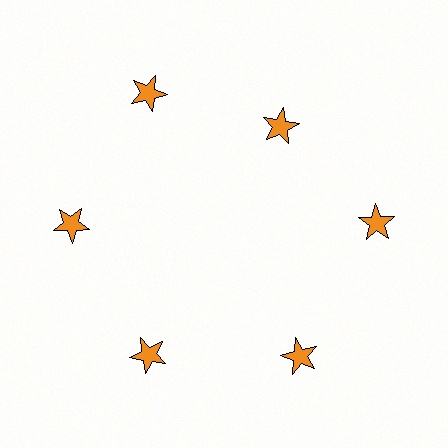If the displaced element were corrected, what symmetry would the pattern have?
It would have 6-fold rotational symmetry — the pattern would map onto itself every 60 degrees.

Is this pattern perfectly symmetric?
No. The 6 orange stars are arranged in a ring, but one element near the 1 o'clock position is pulled inward toward the center, breaking the 6-fold rotational symmetry.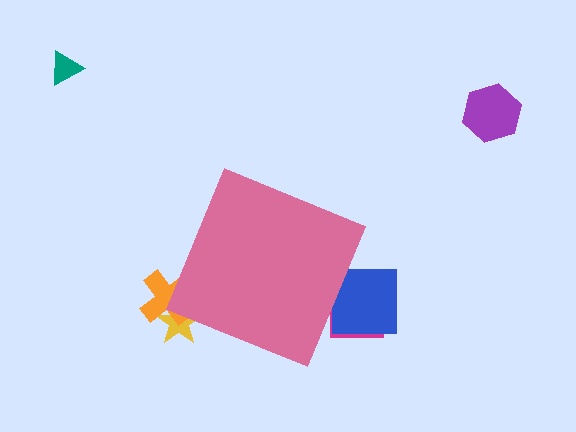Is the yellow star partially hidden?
Yes, the yellow star is partially hidden behind the pink diamond.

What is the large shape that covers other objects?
A pink diamond.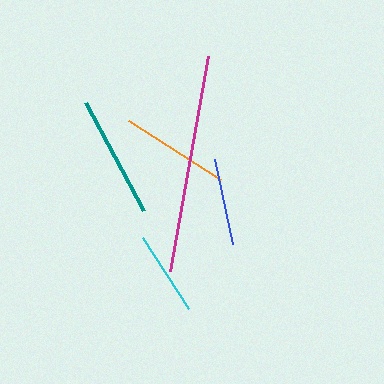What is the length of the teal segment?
The teal segment is approximately 122 pixels long.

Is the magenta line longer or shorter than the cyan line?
The magenta line is longer than the cyan line.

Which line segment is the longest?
The magenta line is the longest at approximately 218 pixels.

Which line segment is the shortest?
The cyan line is the shortest at approximately 85 pixels.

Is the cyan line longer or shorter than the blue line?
The blue line is longer than the cyan line.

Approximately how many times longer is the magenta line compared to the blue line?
The magenta line is approximately 2.5 times the length of the blue line.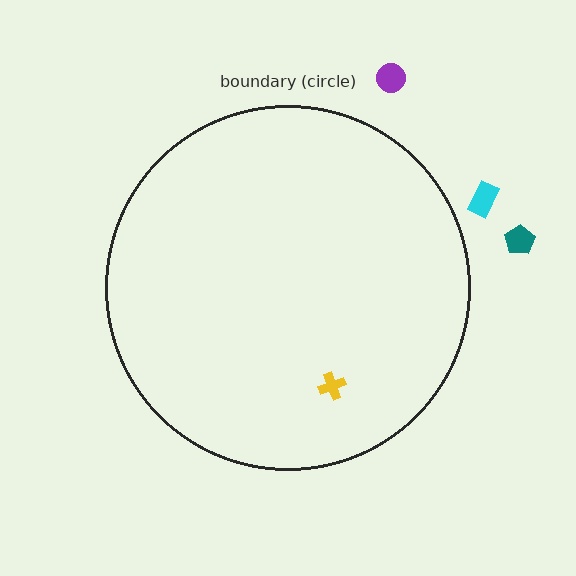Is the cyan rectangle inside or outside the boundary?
Outside.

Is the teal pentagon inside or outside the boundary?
Outside.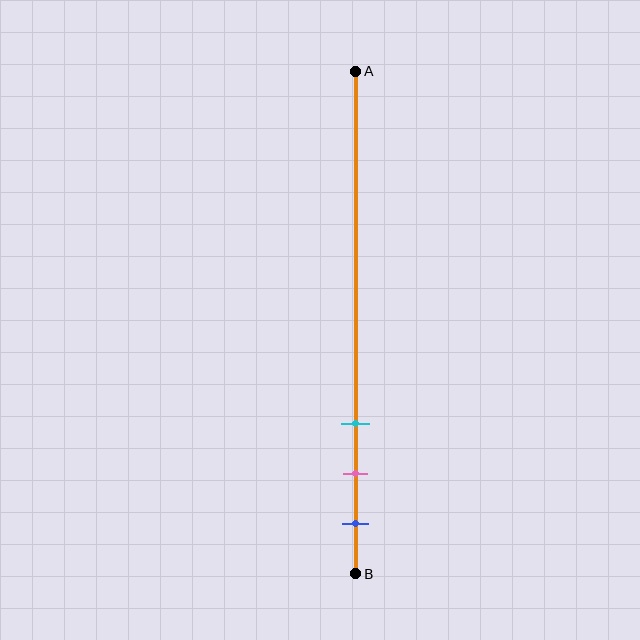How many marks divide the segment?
There are 3 marks dividing the segment.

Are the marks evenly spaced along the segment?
Yes, the marks are approximately evenly spaced.